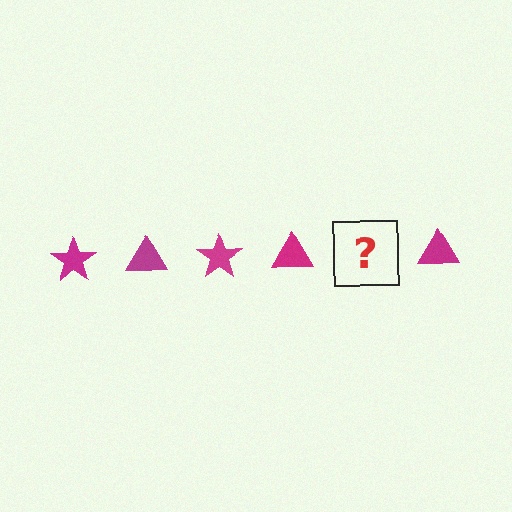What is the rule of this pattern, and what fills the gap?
The rule is that the pattern cycles through star, triangle shapes in magenta. The gap should be filled with a magenta star.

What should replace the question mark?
The question mark should be replaced with a magenta star.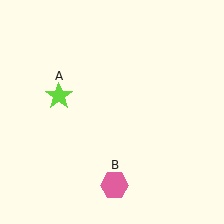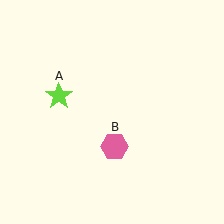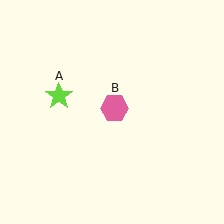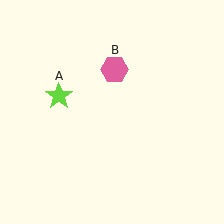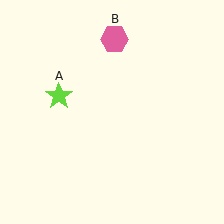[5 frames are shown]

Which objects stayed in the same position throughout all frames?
Lime star (object A) remained stationary.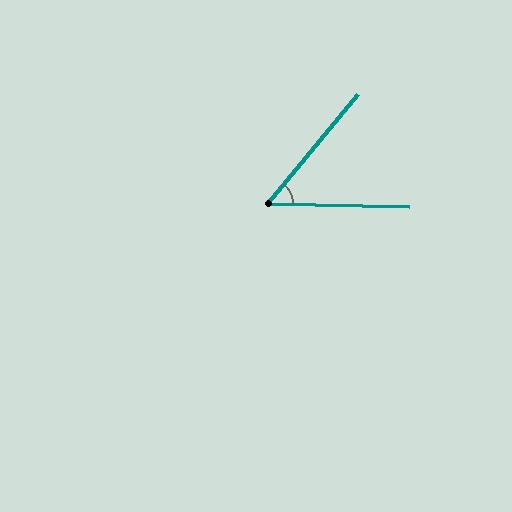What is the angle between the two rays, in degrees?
Approximately 52 degrees.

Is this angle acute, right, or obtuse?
It is acute.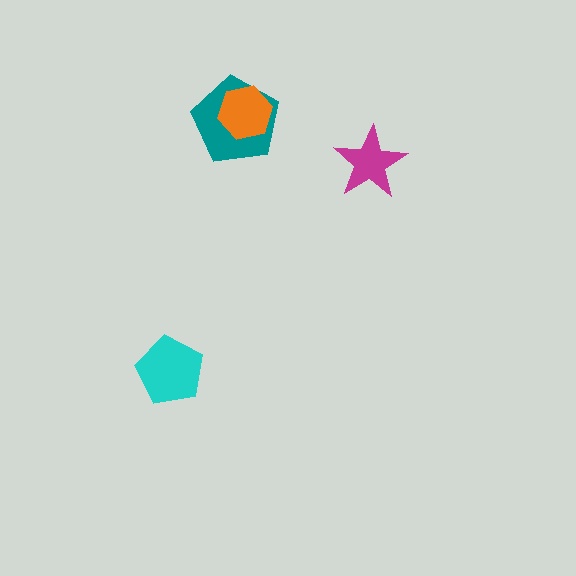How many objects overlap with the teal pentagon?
1 object overlaps with the teal pentagon.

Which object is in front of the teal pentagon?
The orange hexagon is in front of the teal pentagon.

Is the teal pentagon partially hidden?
Yes, it is partially covered by another shape.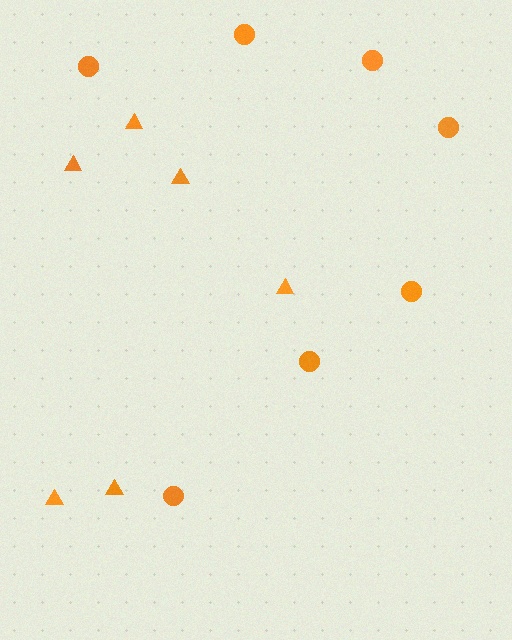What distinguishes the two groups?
There are 2 groups: one group of triangles (6) and one group of circles (7).